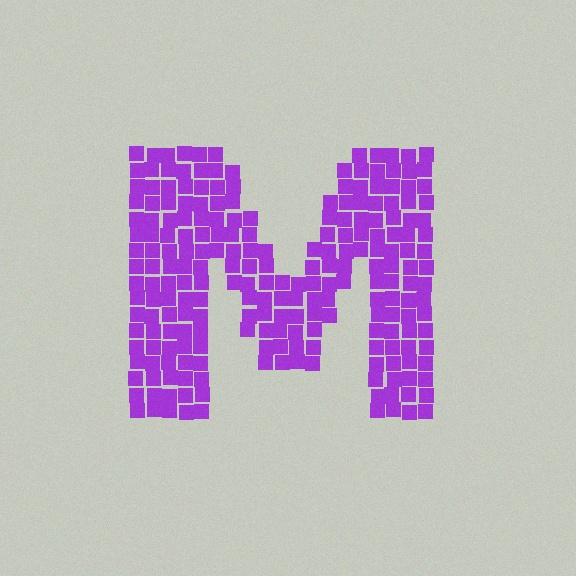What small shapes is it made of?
It is made of small squares.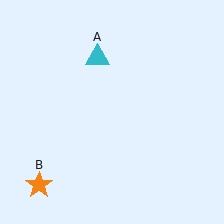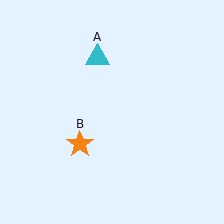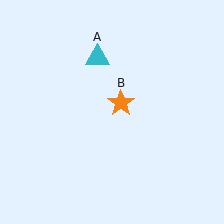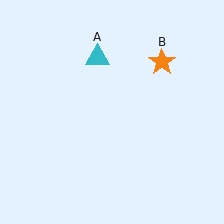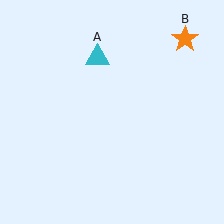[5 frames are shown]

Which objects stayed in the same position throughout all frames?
Cyan triangle (object A) remained stationary.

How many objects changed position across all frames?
1 object changed position: orange star (object B).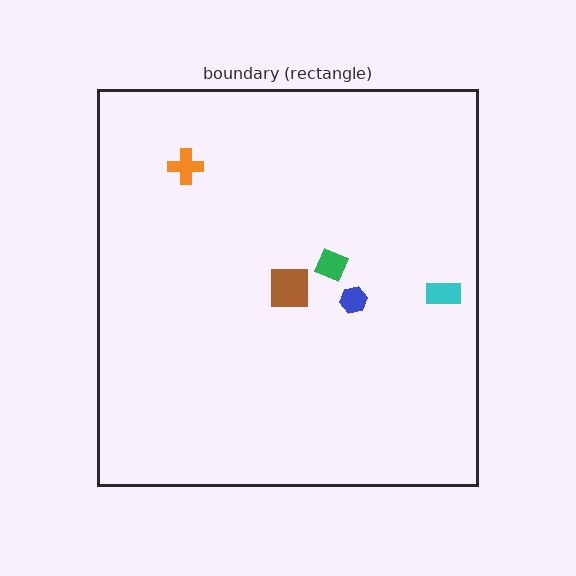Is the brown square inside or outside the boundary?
Inside.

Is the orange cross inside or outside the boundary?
Inside.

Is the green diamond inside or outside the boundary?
Inside.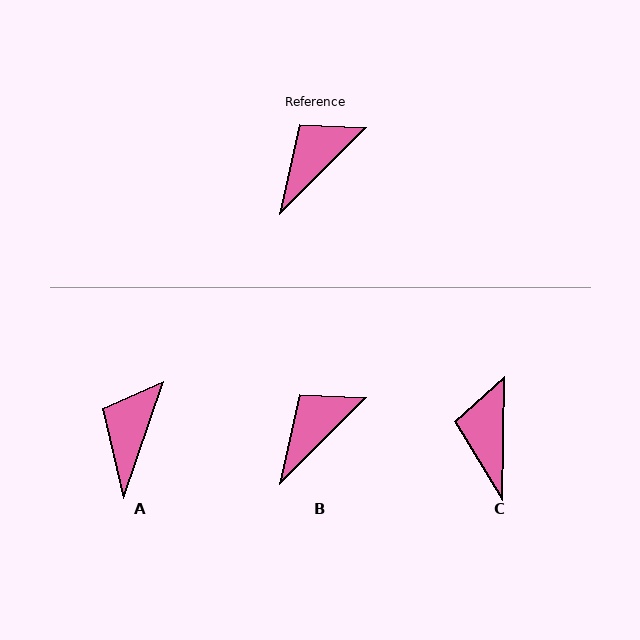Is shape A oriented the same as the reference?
No, it is off by about 26 degrees.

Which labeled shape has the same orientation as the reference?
B.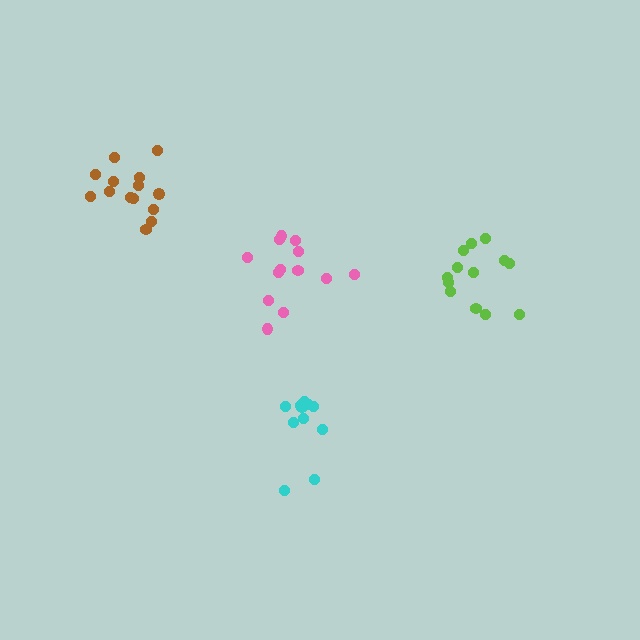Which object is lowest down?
The cyan cluster is bottommost.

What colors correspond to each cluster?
The clusters are colored: cyan, brown, pink, lime.